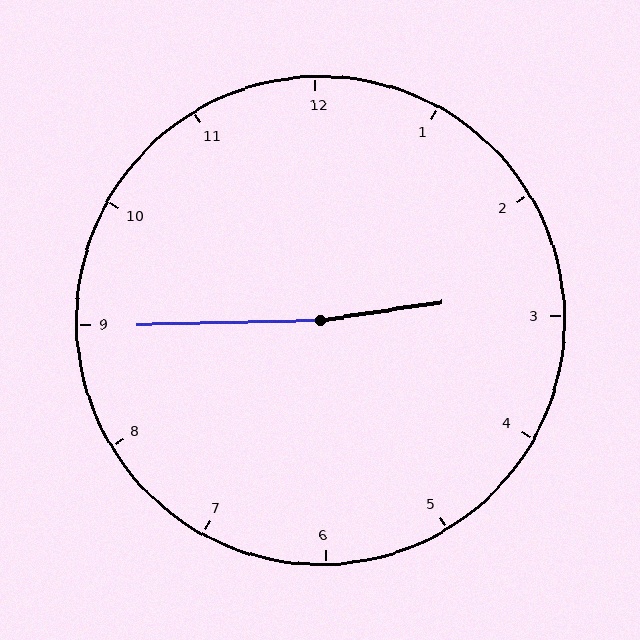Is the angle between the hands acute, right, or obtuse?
It is obtuse.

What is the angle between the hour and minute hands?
Approximately 172 degrees.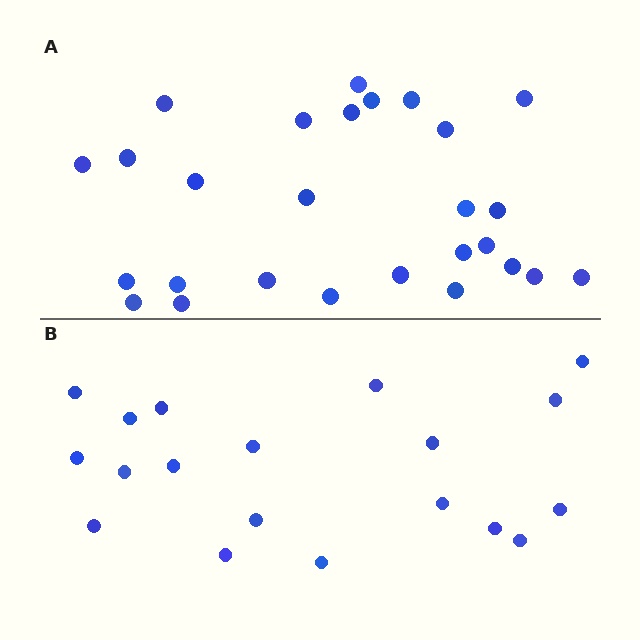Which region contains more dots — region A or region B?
Region A (the top region) has more dots.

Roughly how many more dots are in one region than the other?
Region A has roughly 8 or so more dots than region B.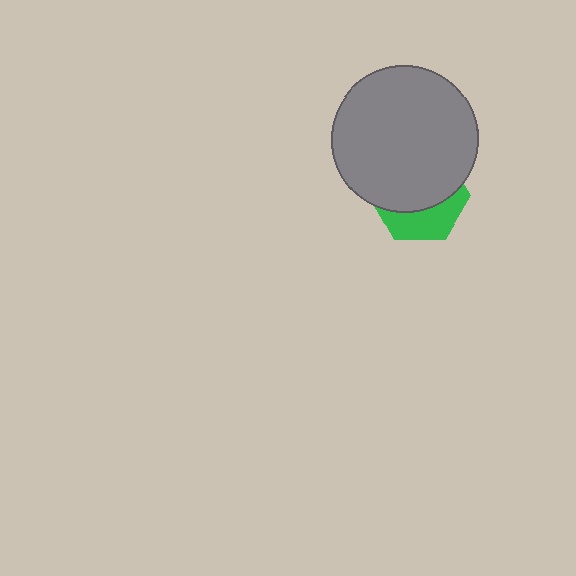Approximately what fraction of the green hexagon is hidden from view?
Roughly 64% of the green hexagon is hidden behind the gray circle.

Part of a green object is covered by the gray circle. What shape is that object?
It is a hexagon.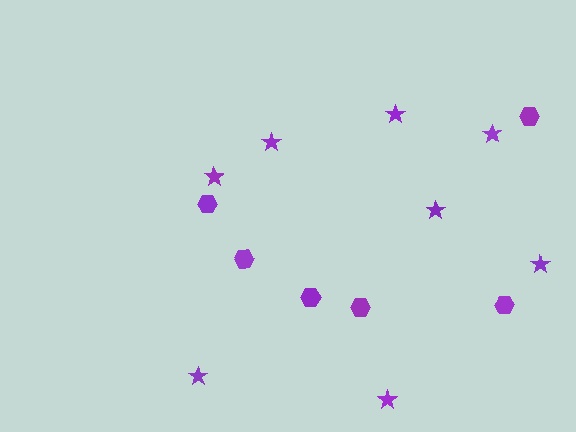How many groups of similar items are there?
There are 2 groups: one group of hexagons (6) and one group of stars (8).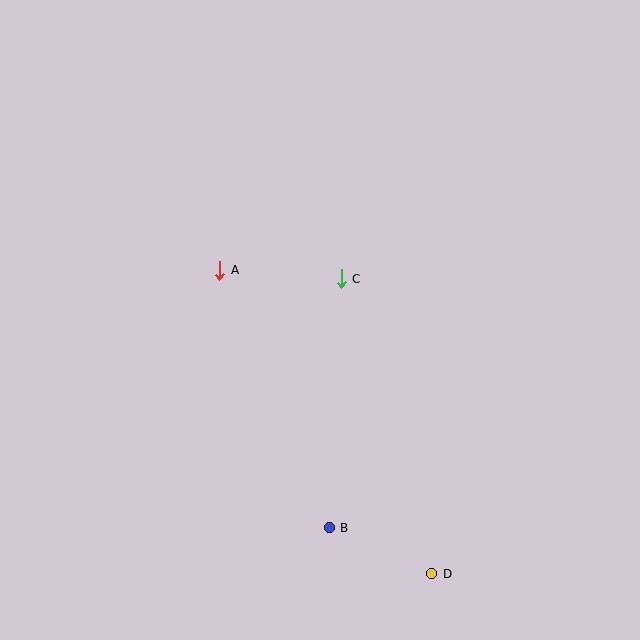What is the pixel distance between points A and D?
The distance between A and D is 370 pixels.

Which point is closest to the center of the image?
Point C at (341, 279) is closest to the center.